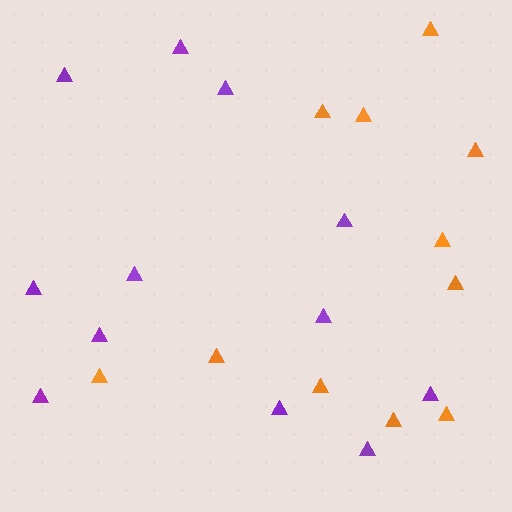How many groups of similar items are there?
There are 2 groups: one group of purple triangles (12) and one group of orange triangles (11).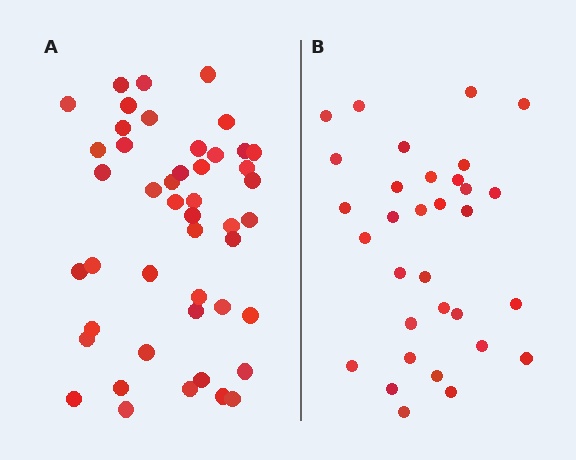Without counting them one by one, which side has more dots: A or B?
Region A (the left region) has more dots.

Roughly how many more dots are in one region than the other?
Region A has approximately 15 more dots than region B.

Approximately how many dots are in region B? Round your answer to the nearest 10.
About 30 dots. (The exact count is 32, which rounds to 30.)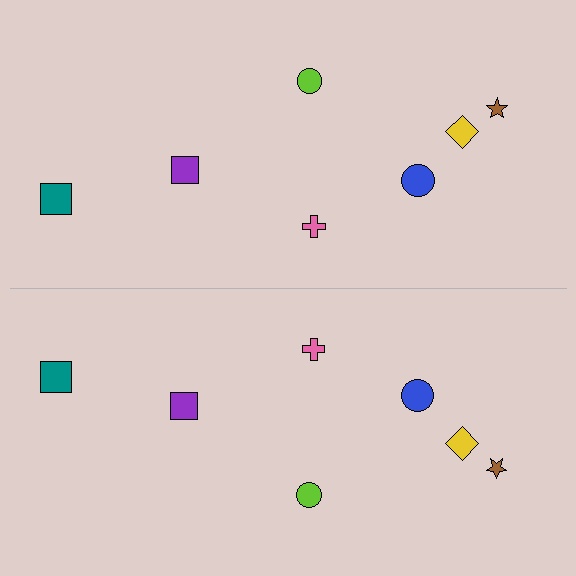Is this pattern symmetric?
Yes, this pattern has bilateral (reflection) symmetry.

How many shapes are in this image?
There are 14 shapes in this image.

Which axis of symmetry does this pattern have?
The pattern has a horizontal axis of symmetry running through the center of the image.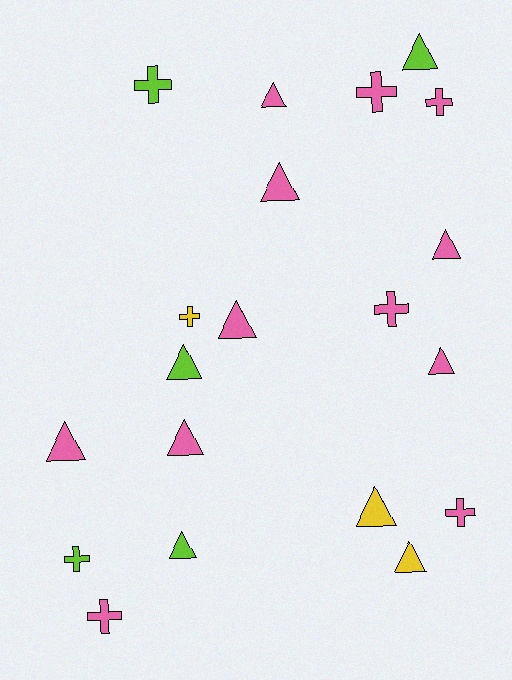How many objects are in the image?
There are 20 objects.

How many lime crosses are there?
There are 2 lime crosses.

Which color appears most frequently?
Pink, with 12 objects.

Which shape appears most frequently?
Triangle, with 12 objects.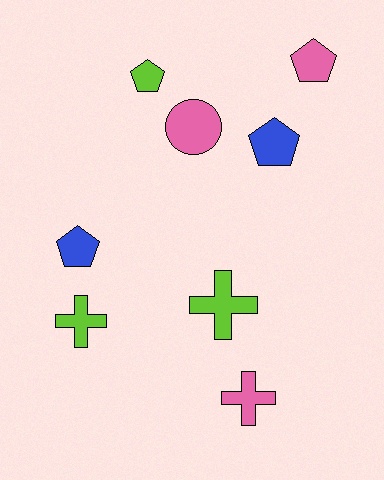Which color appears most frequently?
Lime, with 3 objects.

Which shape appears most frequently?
Pentagon, with 4 objects.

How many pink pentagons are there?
There is 1 pink pentagon.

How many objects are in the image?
There are 8 objects.